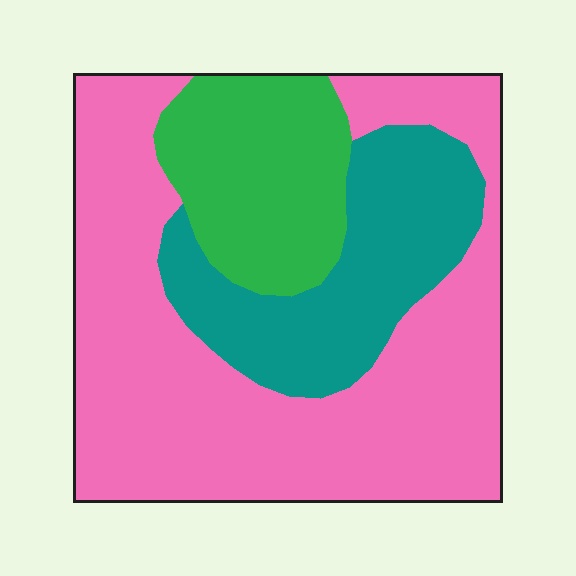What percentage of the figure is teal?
Teal takes up about one quarter (1/4) of the figure.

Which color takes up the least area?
Green, at roughly 20%.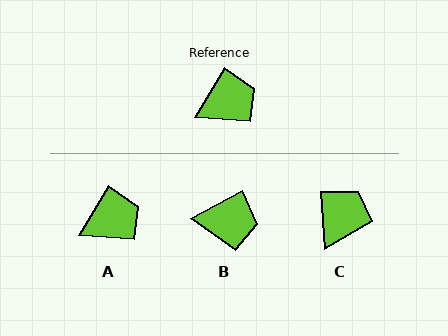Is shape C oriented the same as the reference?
No, it is off by about 34 degrees.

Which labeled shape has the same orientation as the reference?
A.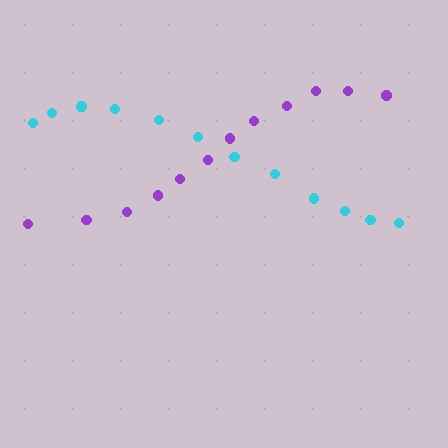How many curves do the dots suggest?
There are 2 distinct paths.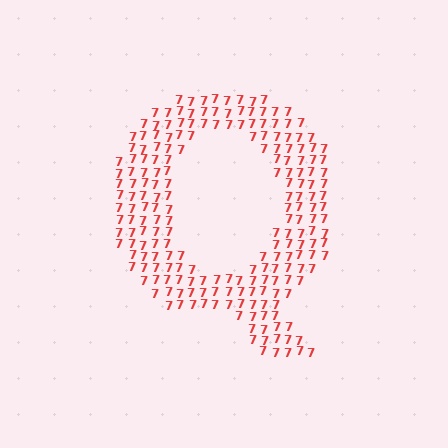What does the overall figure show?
The overall figure shows the letter Q.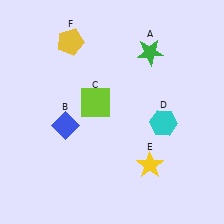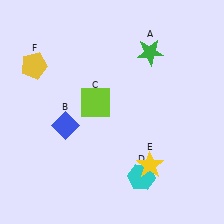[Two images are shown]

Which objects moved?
The objects that moved are: the cyan hexagon (D), the yellow pentagon (F).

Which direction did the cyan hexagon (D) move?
The cyan hexagon (D) moved down.